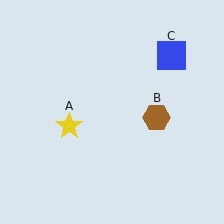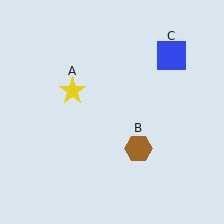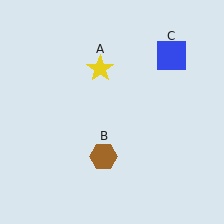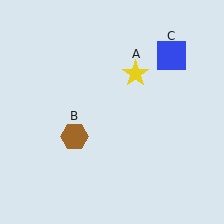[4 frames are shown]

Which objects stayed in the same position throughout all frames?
Blue square (object C) remained stationary.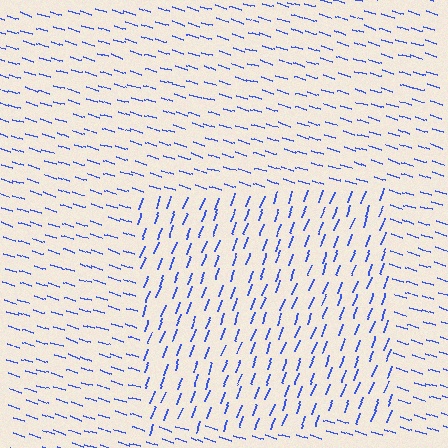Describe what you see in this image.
The image is filled with small blue line segments. A rectangle region in the image has lines oriented differently from the surrounding lines, creating a visible texture boundary.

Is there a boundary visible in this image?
Yes, there is a texture boundary formed by a change in line orientation.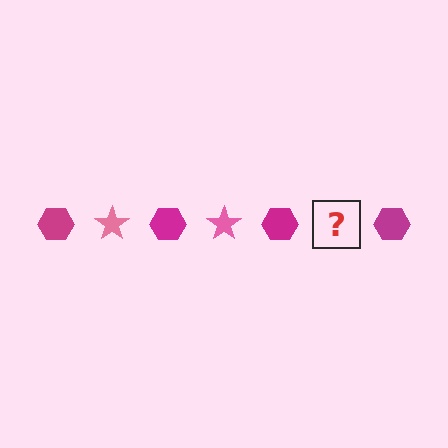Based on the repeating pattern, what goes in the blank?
The blank should be a pink star.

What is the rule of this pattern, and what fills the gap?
The rule is that the pattern alternates between magenta hexagon and pink star. The gap should be filled with a pink star.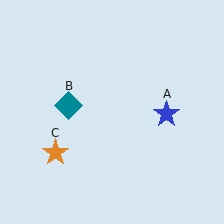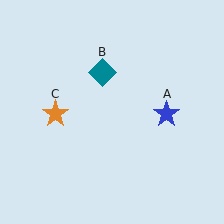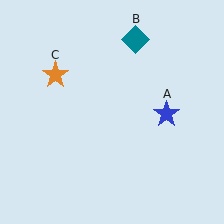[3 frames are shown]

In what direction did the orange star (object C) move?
The orange star (object C) moved up.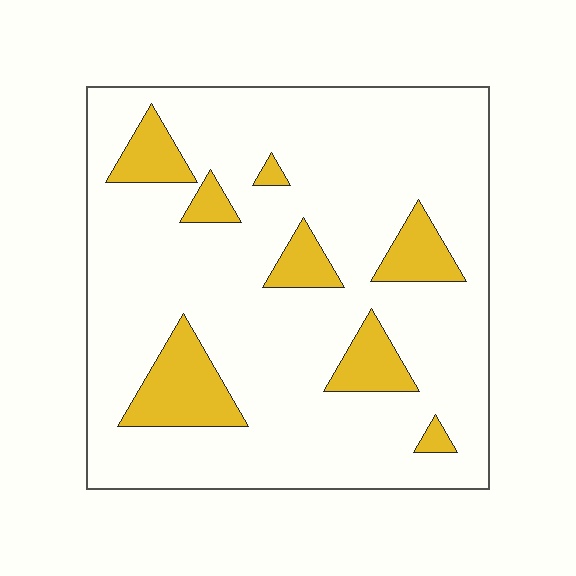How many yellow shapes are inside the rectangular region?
8.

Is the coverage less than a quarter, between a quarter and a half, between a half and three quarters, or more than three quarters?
Less than a quarter.